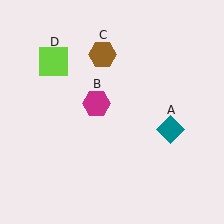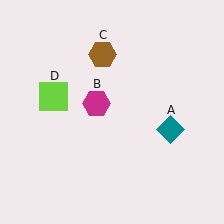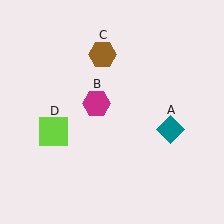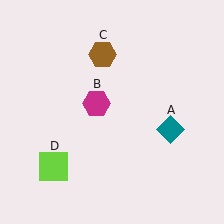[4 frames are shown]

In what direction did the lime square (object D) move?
The lime square (object D) moved down.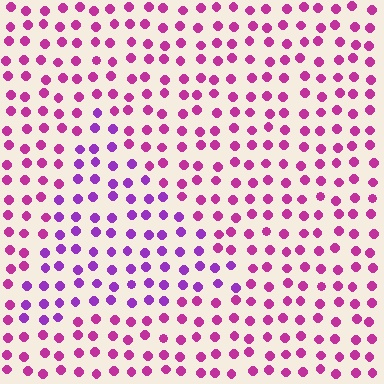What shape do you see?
I see a triangle.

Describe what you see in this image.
The image is filled with small magenta elements in a uniform arrangement. A triangle-shaped region is visible where the elements are tinted to a slightly different hue, forming a subtle color boundary.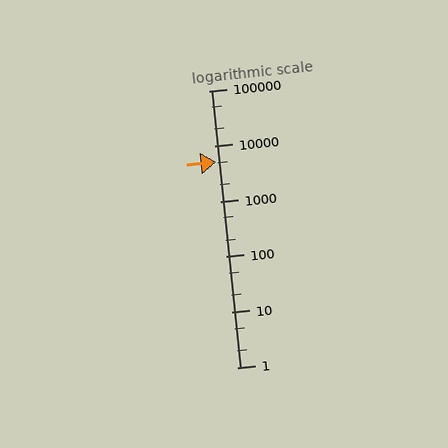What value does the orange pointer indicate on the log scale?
The pointer indicates approximately 5200.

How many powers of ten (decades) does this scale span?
The scale spans 5 decades, from 1 to 100000.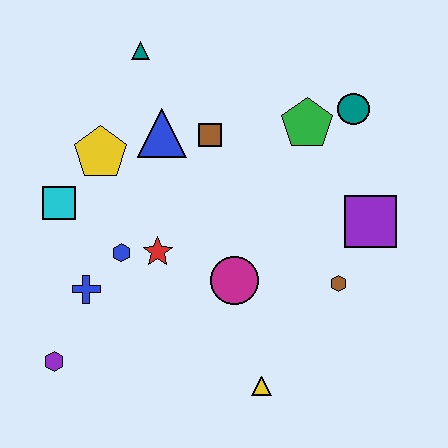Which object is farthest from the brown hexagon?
The teal triangle is farthest from the brown hexagon.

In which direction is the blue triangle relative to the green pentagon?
The blue triangle is to the left of the green pentagon.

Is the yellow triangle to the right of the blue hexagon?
Yes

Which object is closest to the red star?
The blue hexagon is closest to the red star.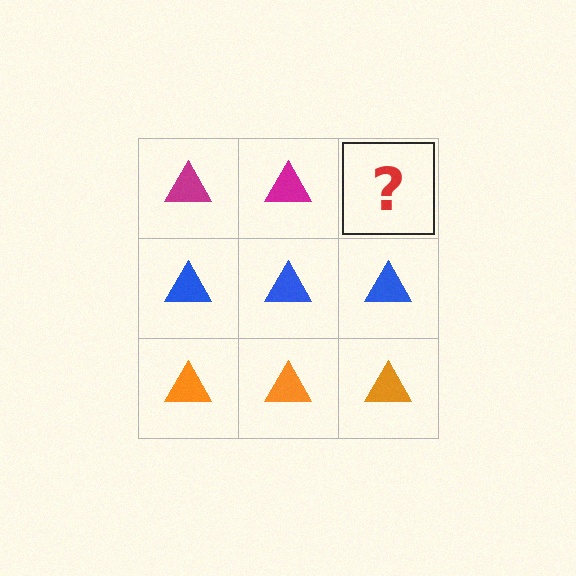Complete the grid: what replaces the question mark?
The question mark should be replaced with a magenta triangle.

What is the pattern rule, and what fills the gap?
The rule is that each row has a consistent color. The gap should be filled with a magenta triangle.